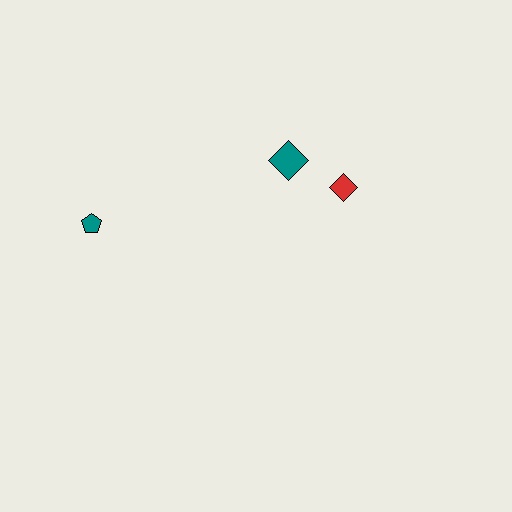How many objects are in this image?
There are 3 objects.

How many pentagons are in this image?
There is 1 pentagon.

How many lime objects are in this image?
There are no lime objects.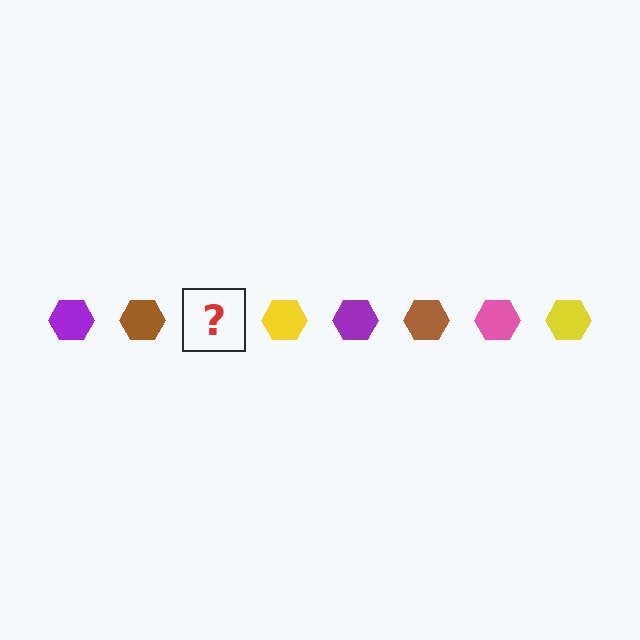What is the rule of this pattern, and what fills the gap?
The rule is that the pattern cycles through purple, brown, pink, yellow hexagons. The gap should be filled with a pink hexagon.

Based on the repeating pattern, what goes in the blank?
The blank should be a pink hexagon.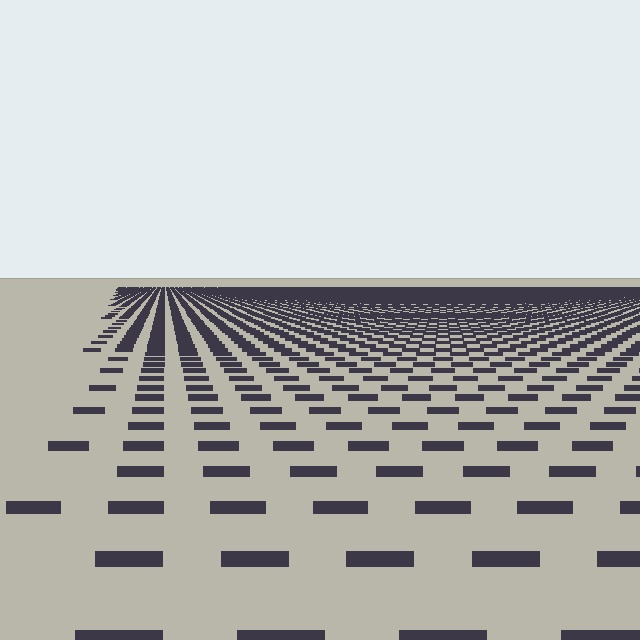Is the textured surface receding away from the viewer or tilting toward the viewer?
The surface is receding away from the viewer. Texture elements get smaller and denser toward the top.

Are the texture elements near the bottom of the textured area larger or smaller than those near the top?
Larger. Near the bottom, elements are closer to the viewer and appear at a bigger on-screen size.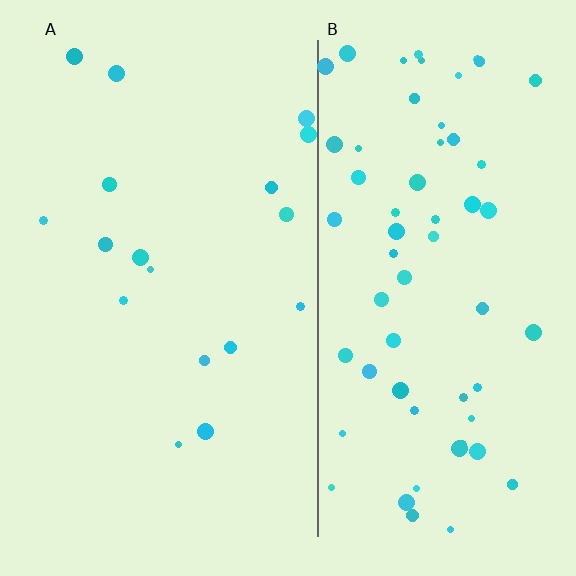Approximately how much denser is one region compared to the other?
Approximately 3.7× — region B over region A.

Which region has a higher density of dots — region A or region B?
B (the right).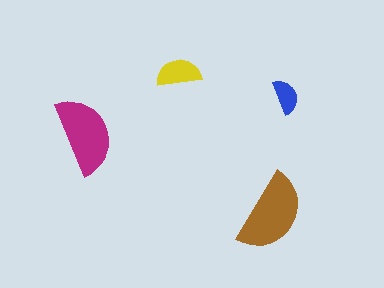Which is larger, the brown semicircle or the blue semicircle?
The brown one.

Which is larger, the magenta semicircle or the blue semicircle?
The magenta one.